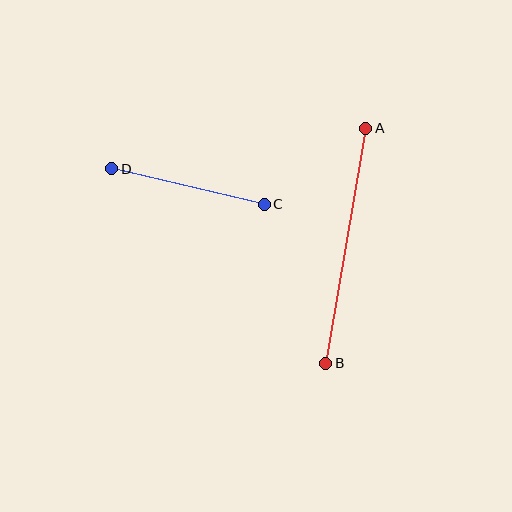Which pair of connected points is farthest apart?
Points A and B are farthest apart.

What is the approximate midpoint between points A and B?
The midpoint is at approximately (346, 246) pixels.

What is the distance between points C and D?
The distance is approximately 157 pixels.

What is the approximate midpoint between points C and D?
The midpoint is at approximately (188, 186) pixels.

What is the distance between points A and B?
The distance is approximately 239 pixels.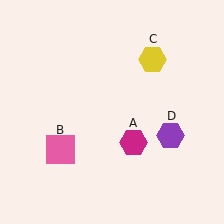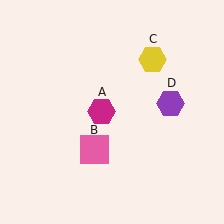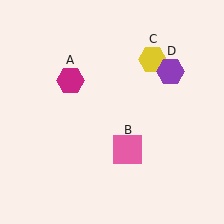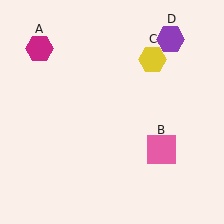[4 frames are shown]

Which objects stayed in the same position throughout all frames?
Yellow hexagon (object C) remained stationary.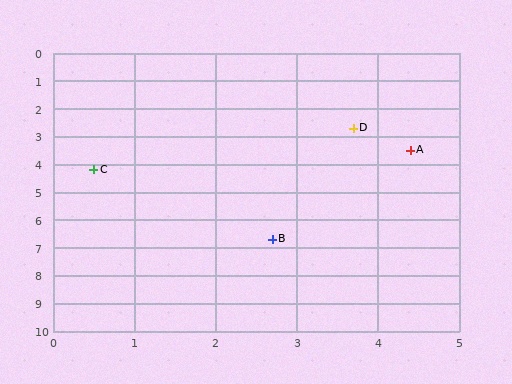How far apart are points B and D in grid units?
Points B and D are about 4.1 grid units apart.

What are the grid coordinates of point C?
Point C is at approximately (0.5, 4.2).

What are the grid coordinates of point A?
Point A is at approximately (4.4, 3.5).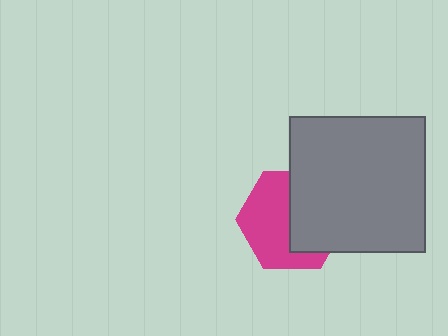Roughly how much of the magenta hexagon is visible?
About half of it is visible (roughly 54%).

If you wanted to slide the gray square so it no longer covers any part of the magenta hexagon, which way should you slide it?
Slide it right — that is the most direct way to separate the two shapes.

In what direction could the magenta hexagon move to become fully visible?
The magenta hexagon could move left. That would shift it out from behind the gray square entirely.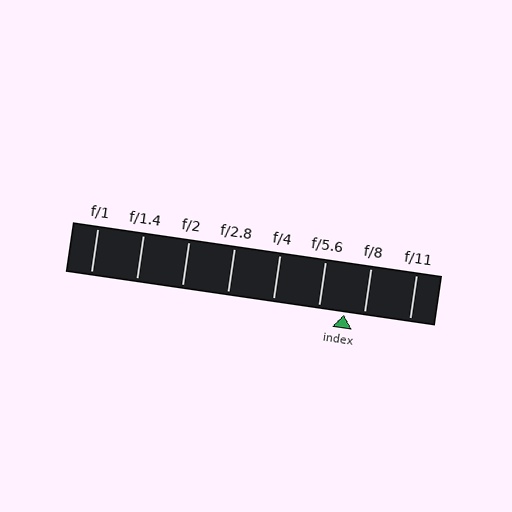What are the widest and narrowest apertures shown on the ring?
The widest aperture shown is f/1 and the narrowest is f/11.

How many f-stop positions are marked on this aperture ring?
There are 8 f-stop positions marked.